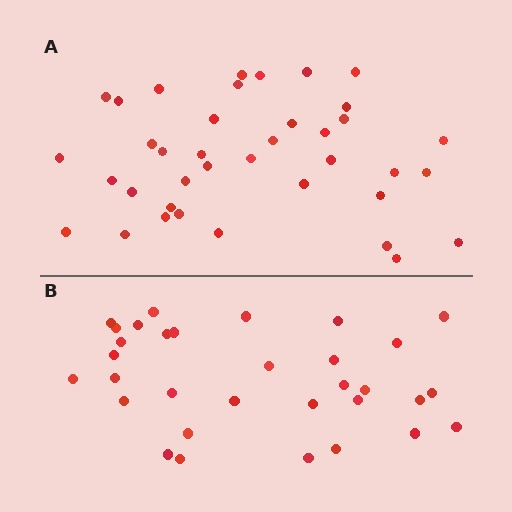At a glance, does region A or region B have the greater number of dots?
Region A (the top region) has more dots.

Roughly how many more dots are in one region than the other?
Region A has about 6 more dots than region B.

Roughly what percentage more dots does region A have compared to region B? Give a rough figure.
About 20% more.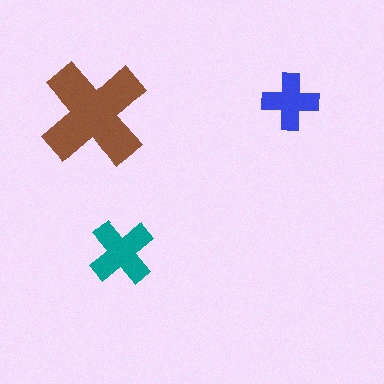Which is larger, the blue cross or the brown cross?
The brown one.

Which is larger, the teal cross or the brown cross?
The brown one.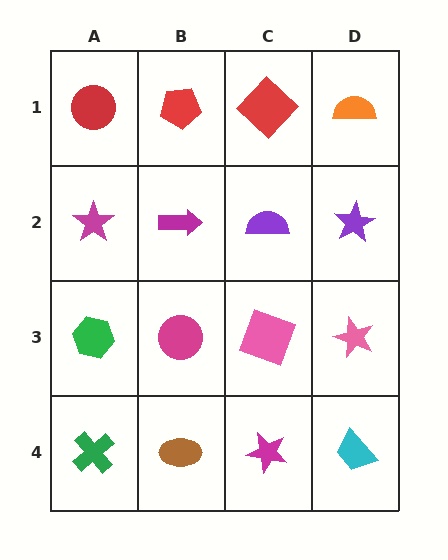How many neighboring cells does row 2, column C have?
4.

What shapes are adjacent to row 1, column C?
A purple semicircle (row 2, column C), a red pentagon (row 1, column B), an orange semicircle (row 1, column D).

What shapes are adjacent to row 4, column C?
A pink square (row 3, column C), a brown ellipse (row 4, column B), a cyan trapezoid (row 4, column D).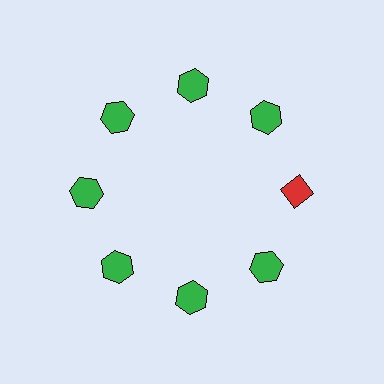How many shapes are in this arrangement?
There are 8 shapes arranged in a ring pattern.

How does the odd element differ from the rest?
It differs in both color (red instead of green) and shape (diamond instead of hexagon).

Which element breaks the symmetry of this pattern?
The red diamond at roughly the 3 o'clock position breaks the symmetry. All other shapes are green hexagons.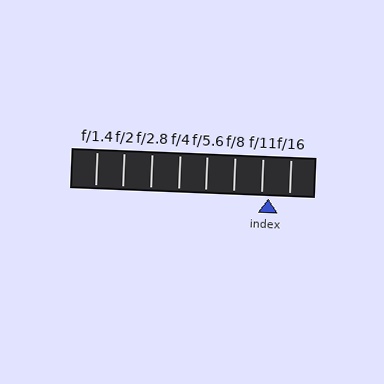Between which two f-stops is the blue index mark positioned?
The index mark is between f/11 and f/16.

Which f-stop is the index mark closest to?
The index mark is closest to f/11.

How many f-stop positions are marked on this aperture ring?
There are 8 f-stop positions marked.